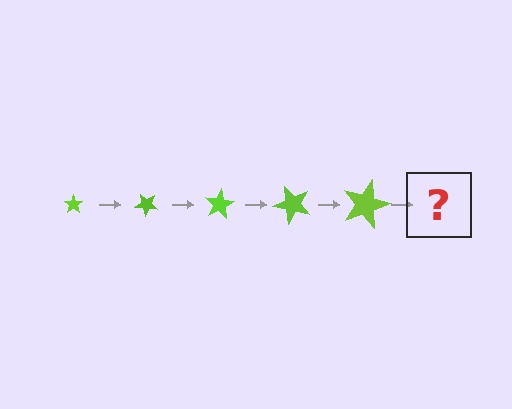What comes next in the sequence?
The next element should be a star, larger than the previous one and rotated 200 degrees from the start.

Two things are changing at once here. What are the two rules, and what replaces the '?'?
The two rules are that the star grows larger each step and it rotates 40 degrees each step. The '?' should be a star, larger than the previous one and rotated 200 degrees from the start.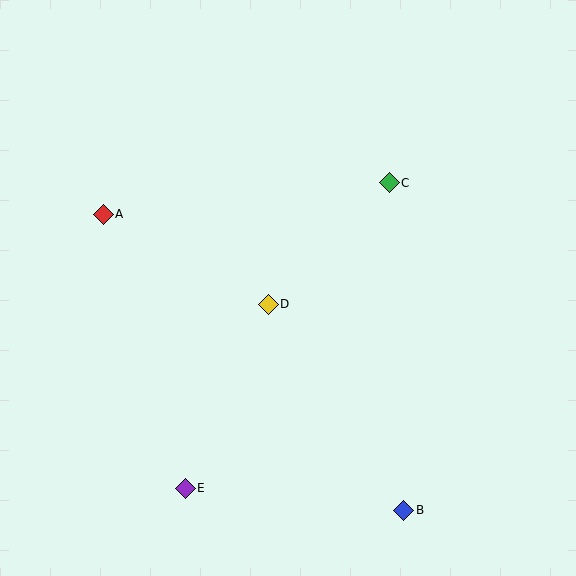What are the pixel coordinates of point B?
Point B is at (404, 510).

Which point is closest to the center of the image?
Point D at (268, 304) is closest to the center.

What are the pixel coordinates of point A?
Point A is at (103, 215).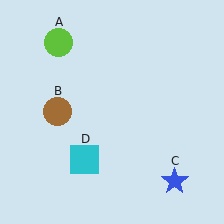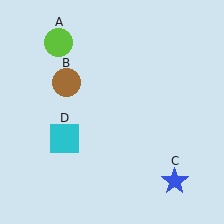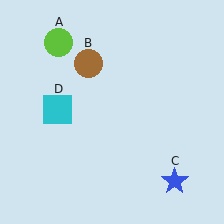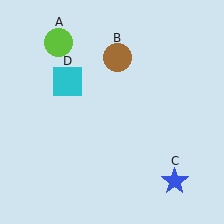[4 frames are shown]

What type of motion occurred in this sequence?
The brown circle (object B), cyan square (object D) rotated clockwise around the center of the scene.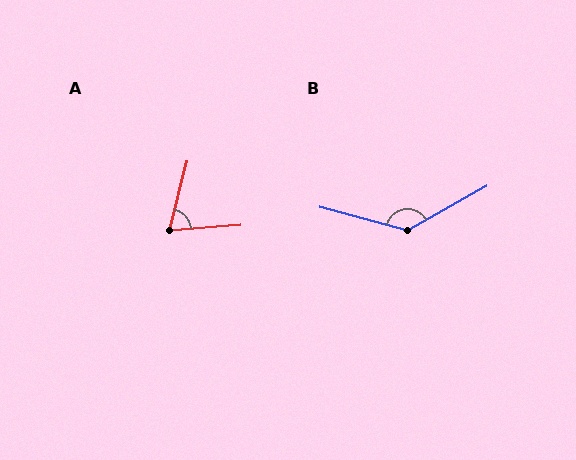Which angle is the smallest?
A, at approximately 71 degrees.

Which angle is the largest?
B, at approximately 136 degrees.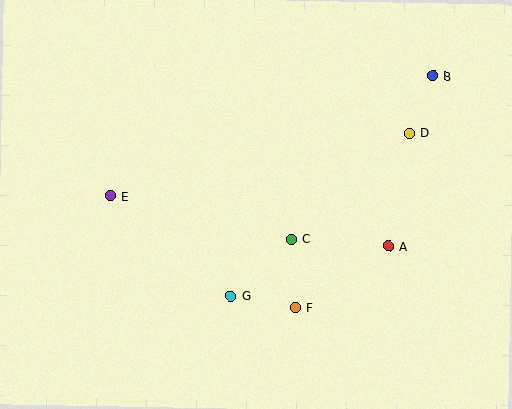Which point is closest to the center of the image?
Point C at (292, 239) is closest to the center.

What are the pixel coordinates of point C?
Point C is at (292, 239).